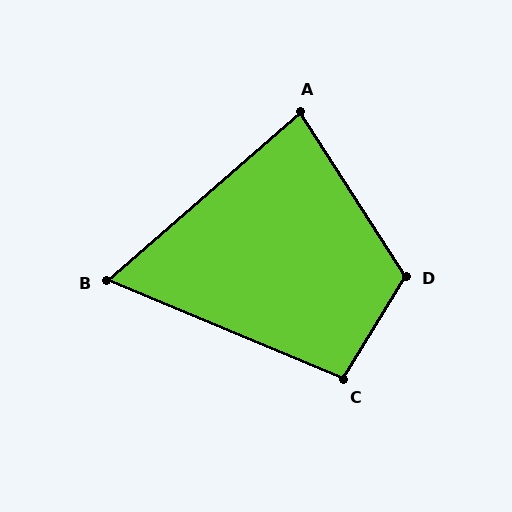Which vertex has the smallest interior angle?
B, at approximately 64 degrees.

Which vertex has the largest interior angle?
D, at approximately 116 degrees.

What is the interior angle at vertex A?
Approximately 82 degrees (acute).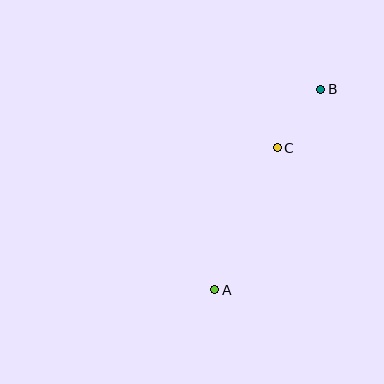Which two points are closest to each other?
Points B and C are closest to each other.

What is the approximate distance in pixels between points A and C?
The distance between A and C is approximately 155 pixels.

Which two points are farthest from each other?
Points A and B are farthest from each other.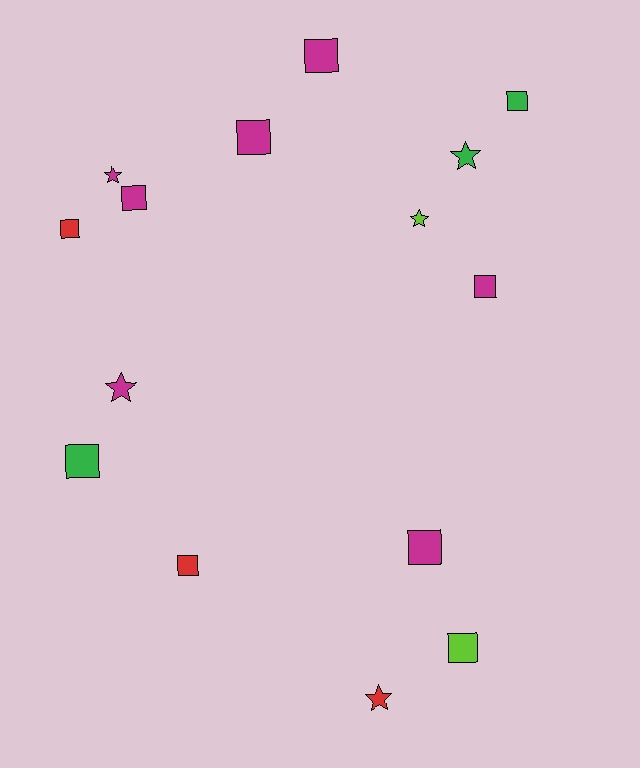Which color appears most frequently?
Magenta, with 7 objects.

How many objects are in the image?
There are 15 objects.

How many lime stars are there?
There is 1 lime star.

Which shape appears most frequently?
Square, with 10 objects.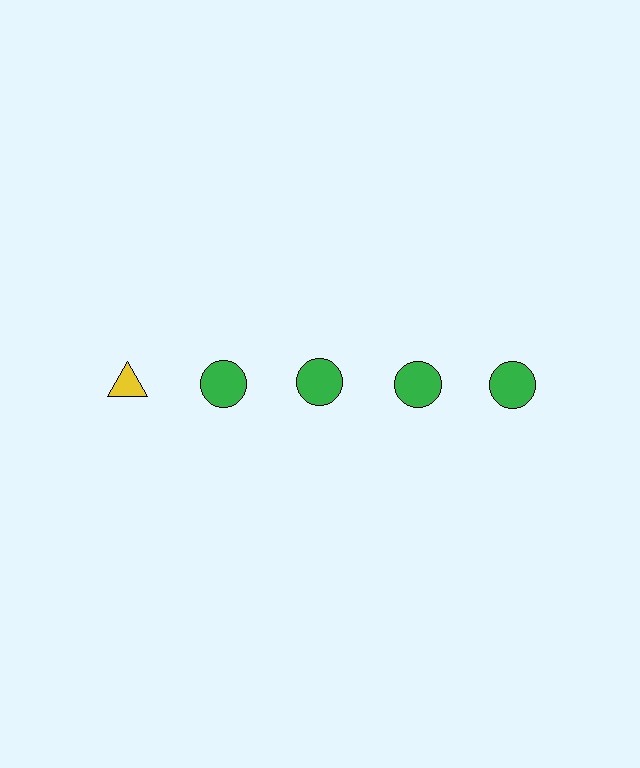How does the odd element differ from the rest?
It differs in both color (yellow instead of green) and shape (triangle instead of circle).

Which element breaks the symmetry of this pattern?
The yellow triangle in the top row, leftmost column breaks the symmetry. All other shapes are green circles.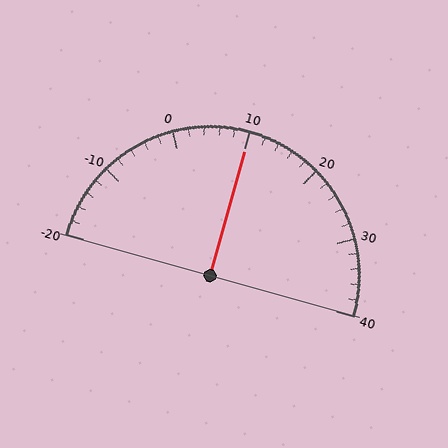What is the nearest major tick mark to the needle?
The nearest major tick mark is 10.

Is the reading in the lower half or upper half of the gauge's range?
The reading is in the upper half of the range (-20 to 40).